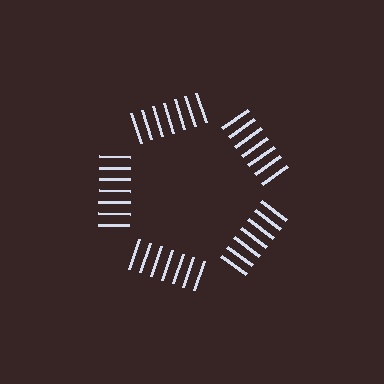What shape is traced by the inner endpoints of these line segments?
An illusory pentagon — the line segments terminate on its edges but no continuous stroke is drawn.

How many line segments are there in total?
35 — 7 along each of the 5 edges.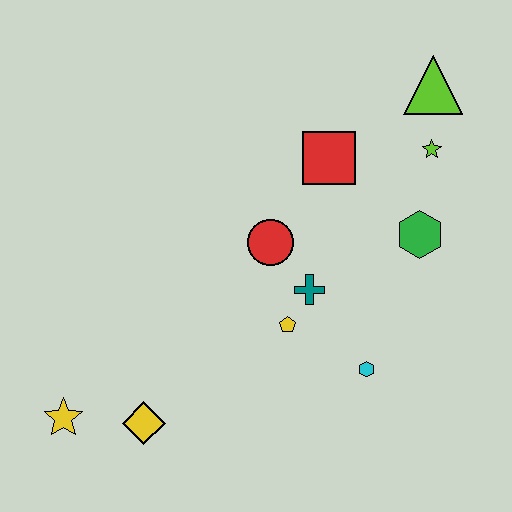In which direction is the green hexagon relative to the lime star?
The green hexagon is below the lime star.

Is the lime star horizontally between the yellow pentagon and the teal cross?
No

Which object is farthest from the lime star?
The yellow star is farthest from the lime star.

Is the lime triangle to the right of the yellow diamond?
Yes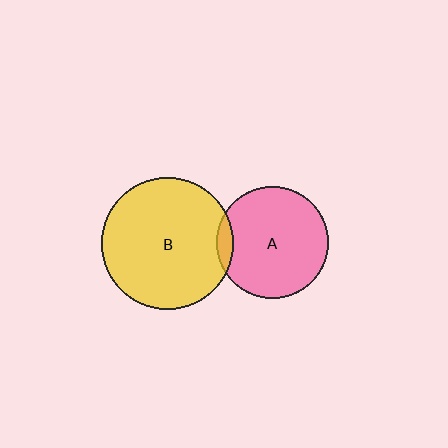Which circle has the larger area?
Circle B (yellow).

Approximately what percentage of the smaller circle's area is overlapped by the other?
Approximately 10%.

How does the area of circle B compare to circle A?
Approximately 1.4 times.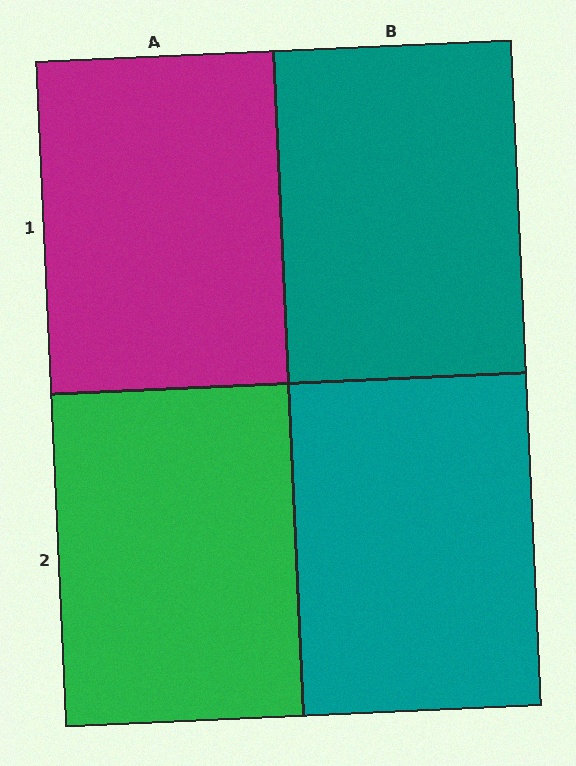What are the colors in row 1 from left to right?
Magenta, teal.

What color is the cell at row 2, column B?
Teal.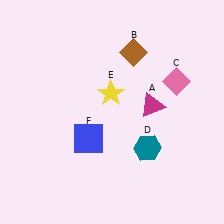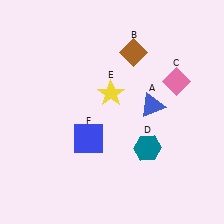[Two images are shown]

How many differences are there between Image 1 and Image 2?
There is 1 difference between the two images.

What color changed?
The triangle (A) changed from magenta in Image 1 to blue in Image 2.